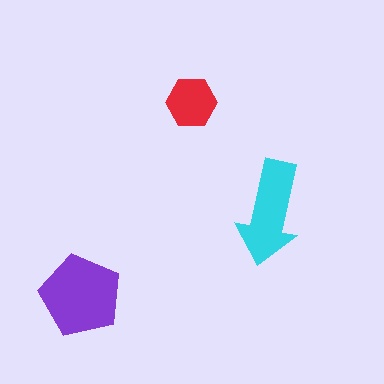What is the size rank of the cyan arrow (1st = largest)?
2nd.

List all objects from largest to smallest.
The purple pentagon, the cyan arrow, the red hexagon.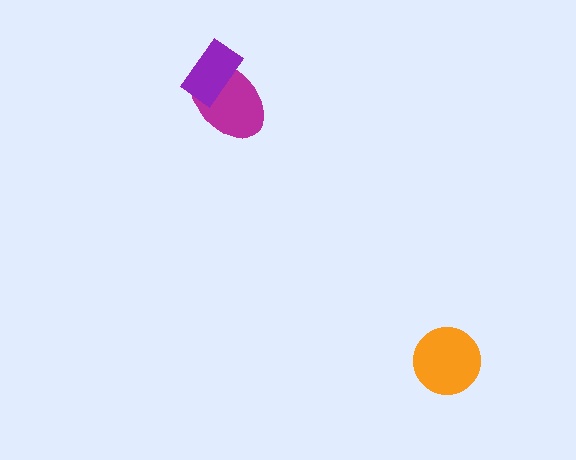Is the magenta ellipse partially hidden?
Yes, it is partially covered by another shape.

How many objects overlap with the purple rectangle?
1 object overlaps with the purple rectangle.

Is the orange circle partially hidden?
No, no other shape covers it.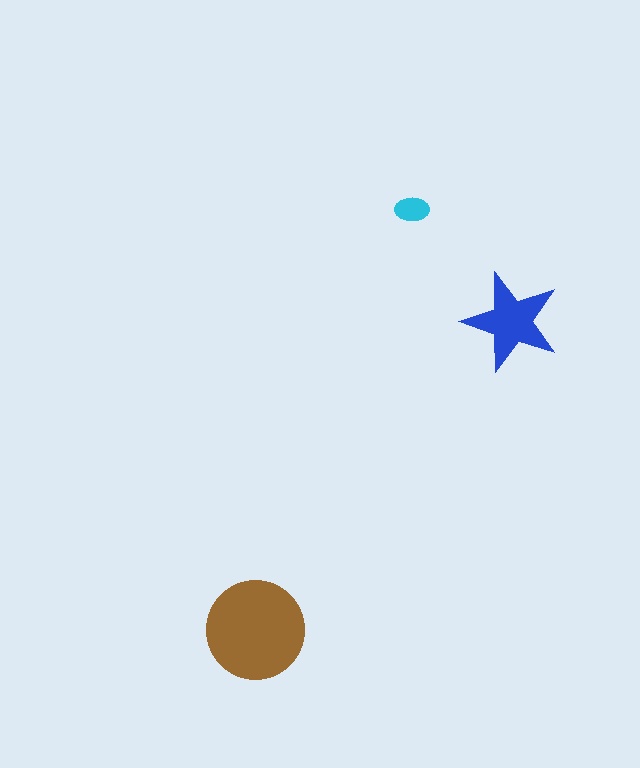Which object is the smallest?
The cyan ellipse.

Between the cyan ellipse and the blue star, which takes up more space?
The blue star.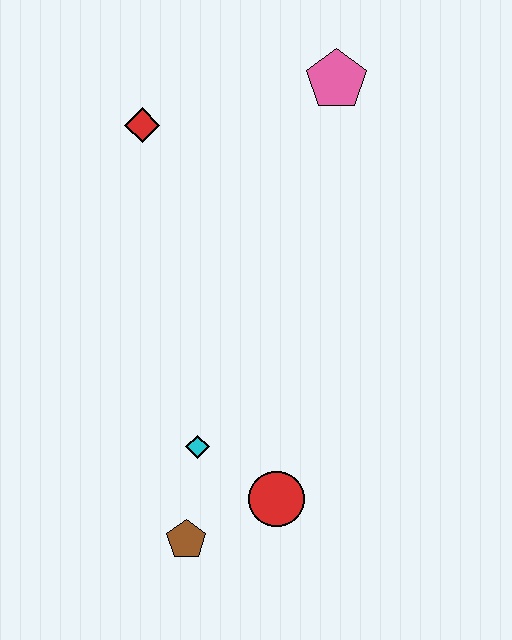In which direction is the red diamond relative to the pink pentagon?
The red diamond is to the left of the pink pentagon.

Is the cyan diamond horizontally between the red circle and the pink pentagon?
No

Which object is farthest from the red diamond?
The brown pentagon is farthest from the red diamond.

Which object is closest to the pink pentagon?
The red diamond is closest to the pink pentagon.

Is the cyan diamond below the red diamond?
Yes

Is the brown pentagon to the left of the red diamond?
No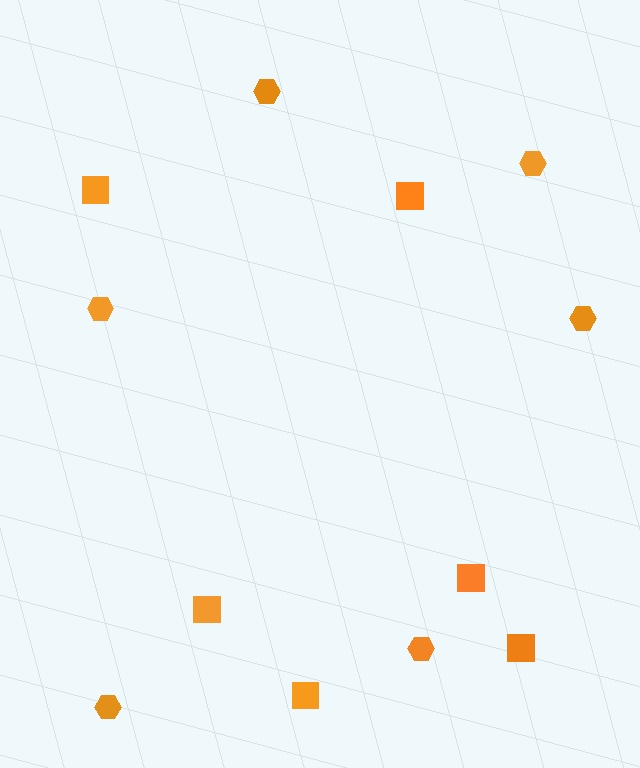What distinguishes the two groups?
There are 2 groups: one group of squares (6) and one group of hexagons (6).